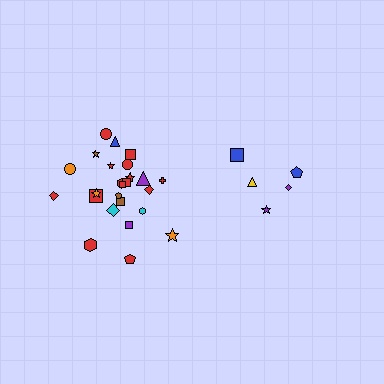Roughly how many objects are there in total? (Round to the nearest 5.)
Roughly 30 objects in total.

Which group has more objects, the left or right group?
The left group.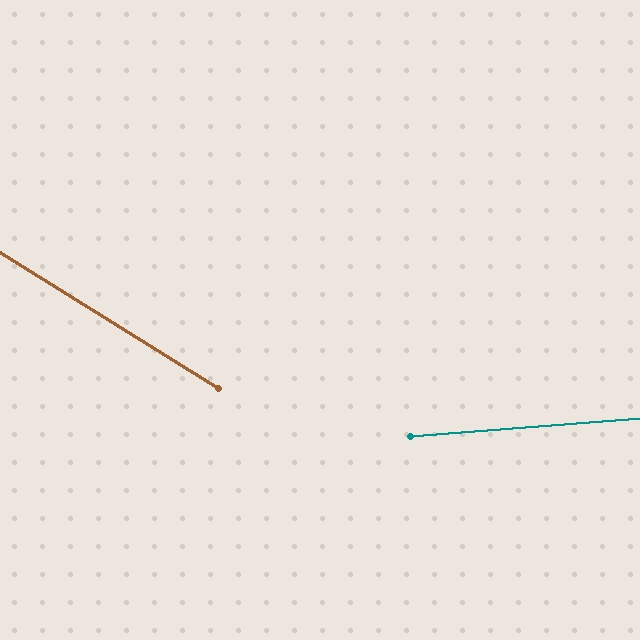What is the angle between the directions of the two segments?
Approximately 36 degrees.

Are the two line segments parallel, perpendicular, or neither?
Neither parallel nor perpendicular — they differ by about 36°.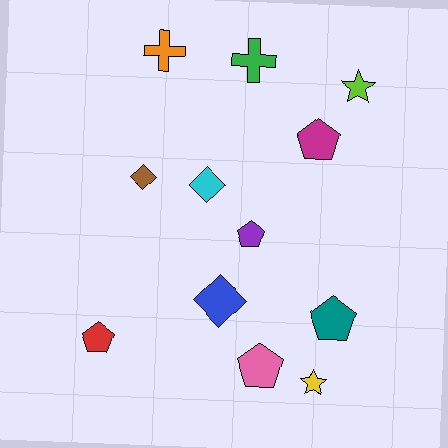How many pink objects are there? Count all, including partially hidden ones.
There is 1 pink object.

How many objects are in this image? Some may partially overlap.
There are 12 objects.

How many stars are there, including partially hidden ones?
There are 2 stars.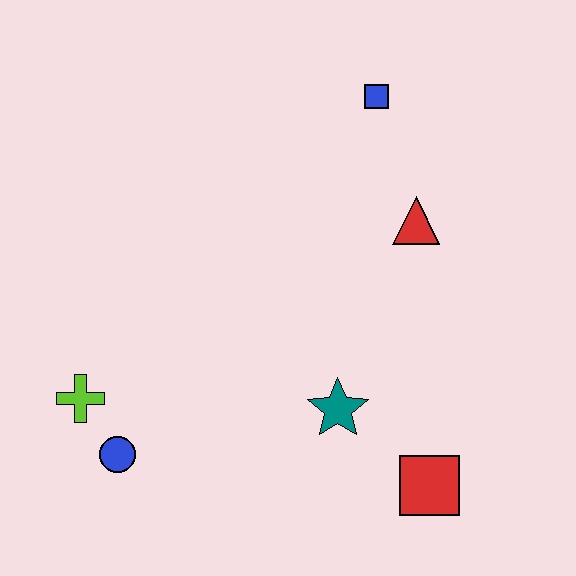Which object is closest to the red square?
The teal star is closest to the red square.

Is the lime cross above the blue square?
No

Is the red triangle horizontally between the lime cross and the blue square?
No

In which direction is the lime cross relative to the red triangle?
The lime cross is to the left of the red triangle.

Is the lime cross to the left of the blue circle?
Yes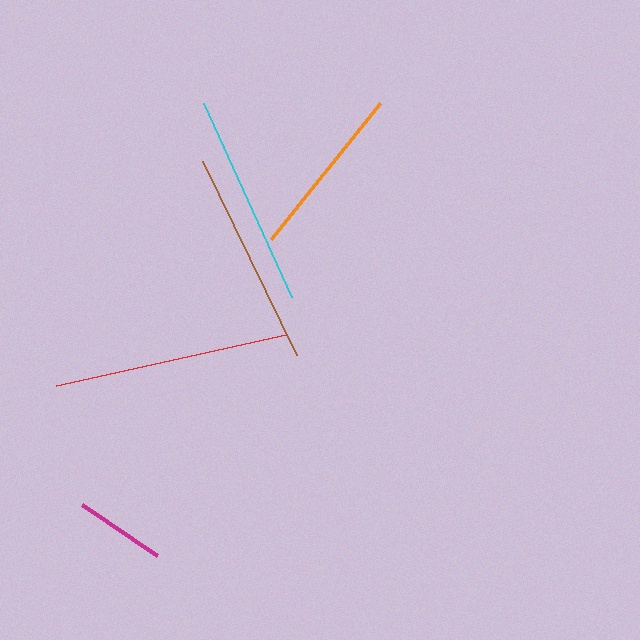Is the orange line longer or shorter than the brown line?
The brown line is longer than the orange line.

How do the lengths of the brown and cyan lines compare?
The brown and cyan lines are approximately the same length.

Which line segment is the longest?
The red line is the longest at approximately 236 pixels.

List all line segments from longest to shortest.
From longest to shortest: red, brown, cyan, orange, magenta.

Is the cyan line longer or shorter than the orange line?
The cyan line is longer than the orange line.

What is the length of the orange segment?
The orange segment is approximately 175 pixels long.